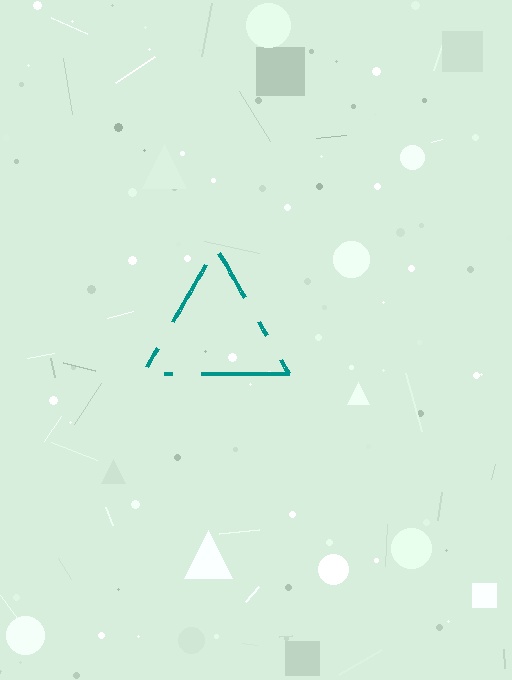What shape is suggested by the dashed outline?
The dashed outline suggests a triangle.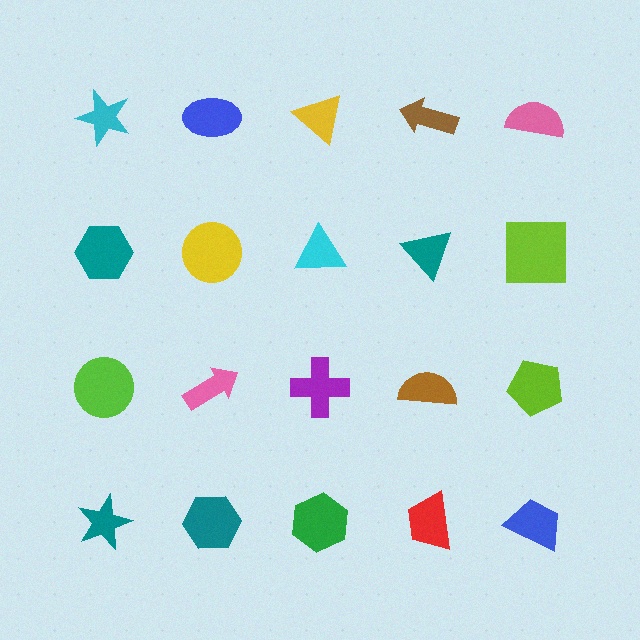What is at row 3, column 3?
A purple cross.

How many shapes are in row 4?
5 shapes.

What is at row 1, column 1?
A cyan star.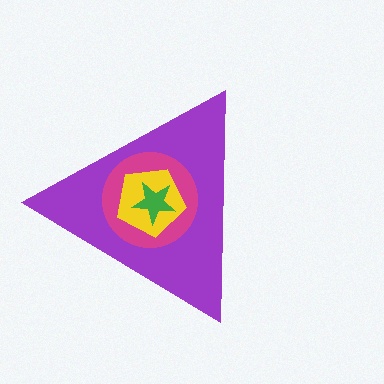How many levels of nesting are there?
4.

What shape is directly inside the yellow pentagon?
The green star.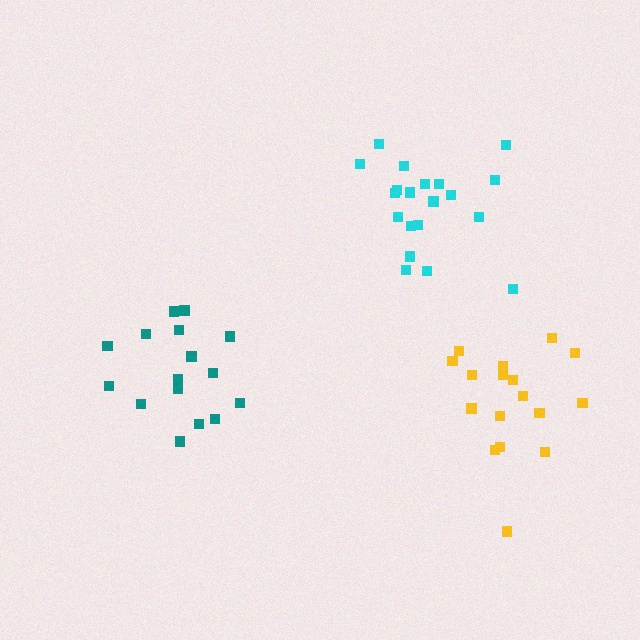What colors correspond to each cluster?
The clusters are colored: teal, cyan, yellow.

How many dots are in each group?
Group 1: 16 dots, Group 2: 20 dots, Group 3: 17 dots (53 total).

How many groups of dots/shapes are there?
There are 3 groups.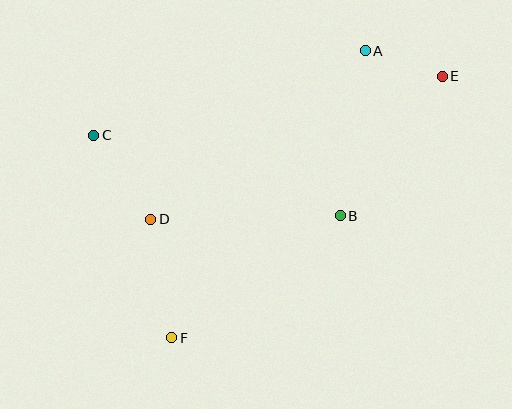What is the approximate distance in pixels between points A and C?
The distance between A and C is approximately 284 pixels.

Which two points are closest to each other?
Points A and E are closest to each other.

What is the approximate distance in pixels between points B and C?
The distance between B and C is approximately 260 pixels.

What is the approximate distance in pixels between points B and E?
The distance between B and E is approximately 173 pixels.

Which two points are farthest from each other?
Points E and F are farthest from each other.